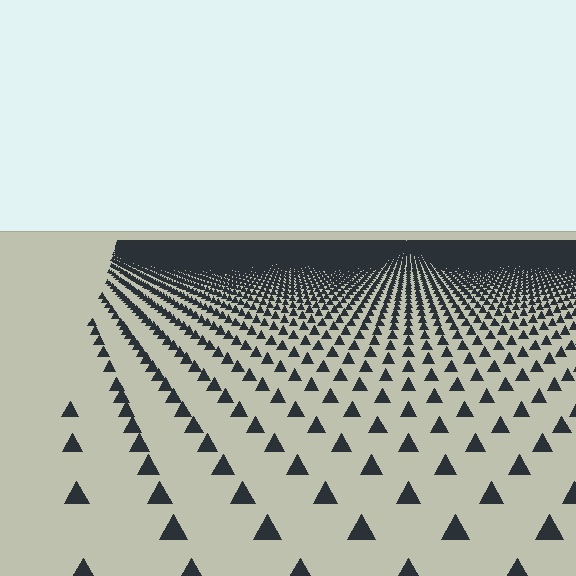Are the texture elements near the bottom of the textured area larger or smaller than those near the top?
Larger. Near the bottom, elements are closer to the viewer and appear at a bigger on-screen size.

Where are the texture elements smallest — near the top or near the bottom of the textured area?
Near the top.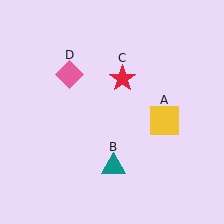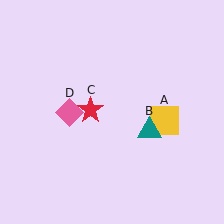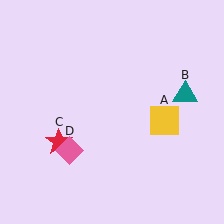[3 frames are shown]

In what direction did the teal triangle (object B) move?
The teal triangle (object B) moved up and to the right.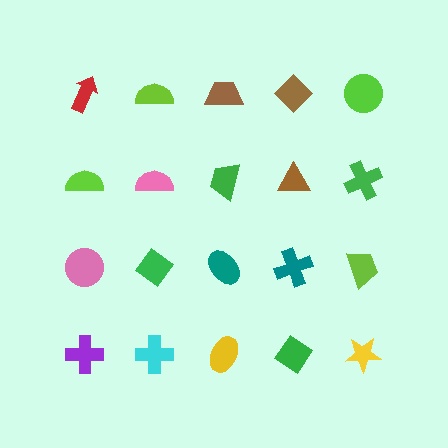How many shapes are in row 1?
5 shapes.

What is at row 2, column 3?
A green trapezoid.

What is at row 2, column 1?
A lime semicircle.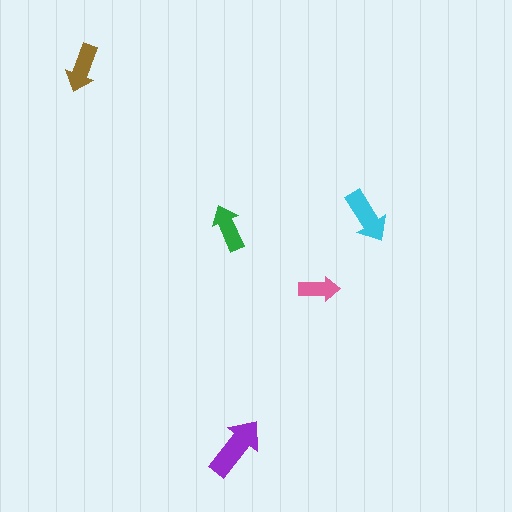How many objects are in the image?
There are 5 objects in the image.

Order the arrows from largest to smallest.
the purple one, the cyan one, the brown one, the green one, the pink one.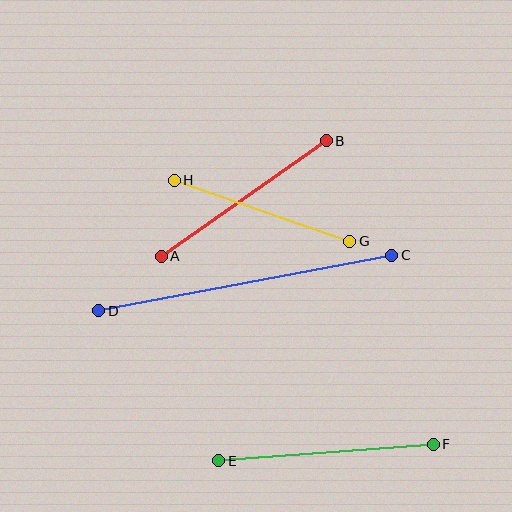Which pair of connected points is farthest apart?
Points C and D are farthest apart.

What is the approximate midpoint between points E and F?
The midpoint is at approximately (326, 452) pixels.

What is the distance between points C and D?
The distance is approximately 298 pixels.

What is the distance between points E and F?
The distance is approximately 215 pixels.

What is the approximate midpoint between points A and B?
The midpoint is at approximately (244, 198) pixels.